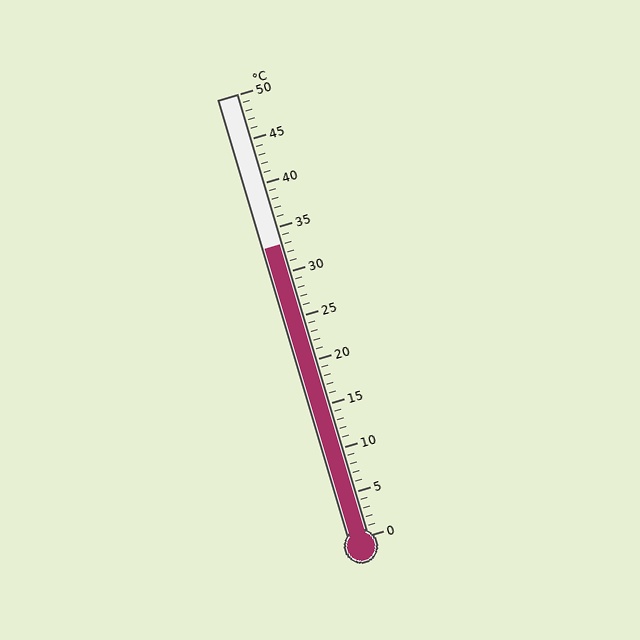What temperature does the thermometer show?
The thermometer shows approximately 33°C.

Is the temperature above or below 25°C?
The temperature is above 25°C.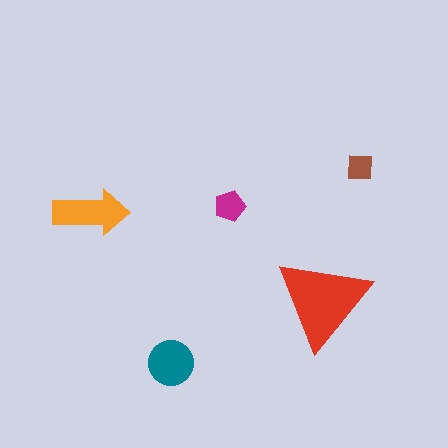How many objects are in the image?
There are 5 objects in the image.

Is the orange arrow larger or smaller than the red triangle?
Smaller.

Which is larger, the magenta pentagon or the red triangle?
The red triangle.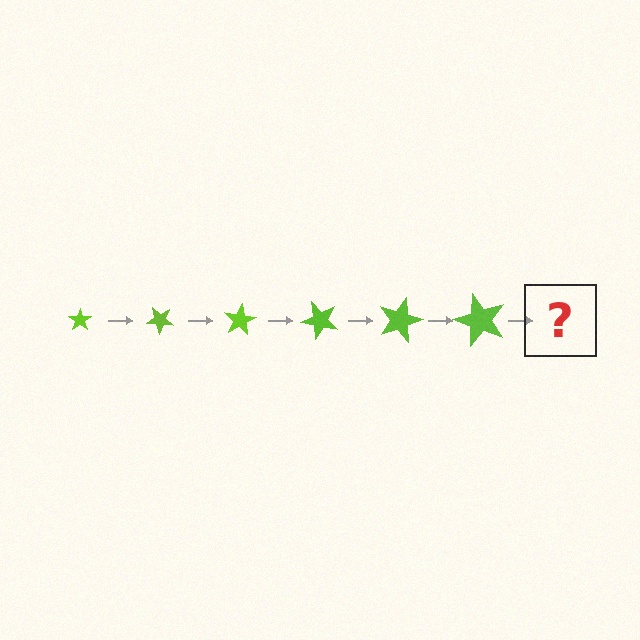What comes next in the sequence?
The next element should be a star, larger than the previous one and rotated 240 degrees from the start.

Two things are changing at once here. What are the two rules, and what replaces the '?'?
The two rules are that the star grows larger each step and it rotates 40 degrees each step. The '?' should be a star, larger than the previous one and rotated 240 degrees from the start.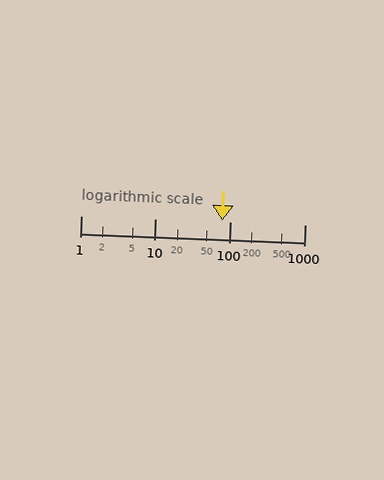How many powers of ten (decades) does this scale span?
The scale spans 3 decades, from 1 to 1000.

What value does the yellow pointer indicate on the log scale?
The pointer indicates approximately 78.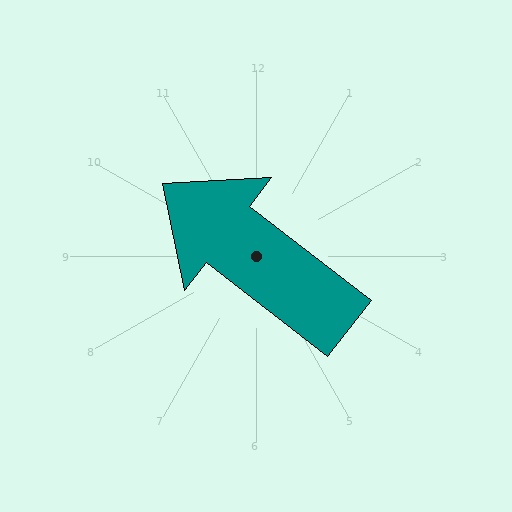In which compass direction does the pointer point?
Northwest.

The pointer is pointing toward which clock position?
Roughly 10 o'clock.